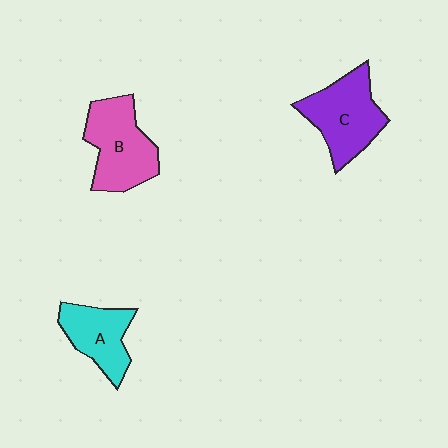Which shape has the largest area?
Shape B (pink).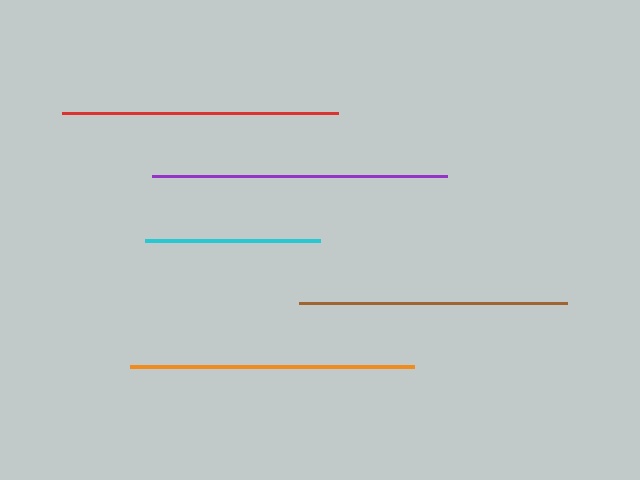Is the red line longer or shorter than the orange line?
The orange line is longer than the red line.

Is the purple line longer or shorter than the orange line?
The purple line is longer than the orange line.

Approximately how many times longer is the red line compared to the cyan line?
The red line is approximately 1.6 times the length of the cyan line.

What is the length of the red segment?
The red segment is approximately 275 pixels long.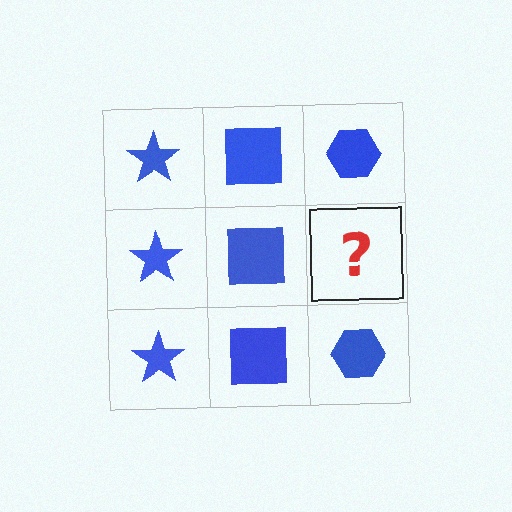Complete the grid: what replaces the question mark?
The question mark should be replaced with a blue hexagon.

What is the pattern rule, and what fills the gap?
The rule is that each column has a consistent shape. The gap should be filled with a blue hexagon.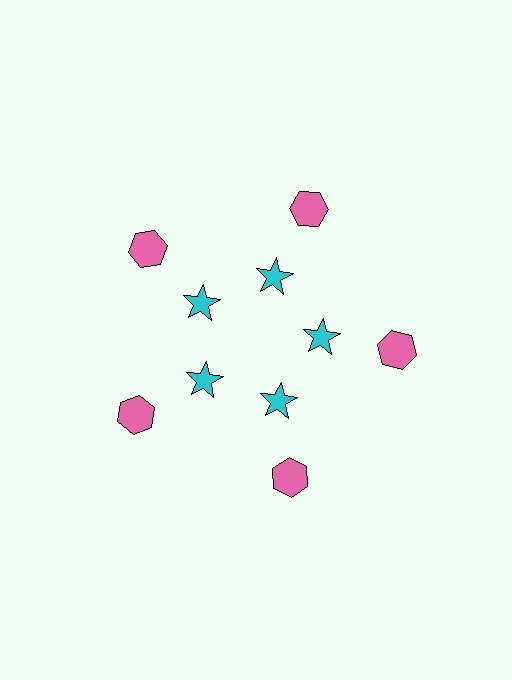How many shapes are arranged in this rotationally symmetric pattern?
There are 10 shapes, arranged in 5 groups of 2.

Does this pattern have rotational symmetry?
Yes, this pattern has 5-fold rotational symmetry. It looks the same after rotating 72 degrees around the center.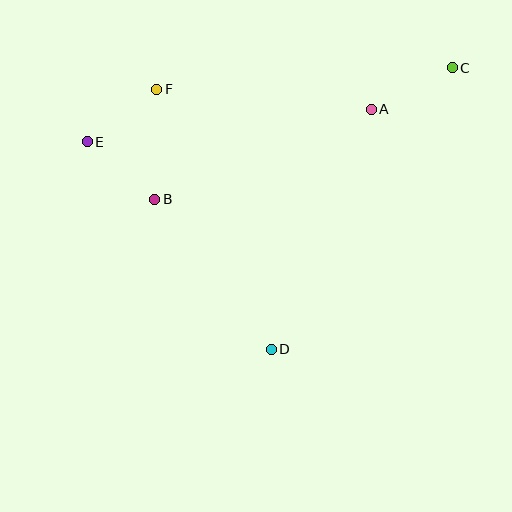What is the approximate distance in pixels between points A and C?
The distance between A and C is approximately 91 pixels.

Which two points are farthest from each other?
Points C and E are farthest from each other.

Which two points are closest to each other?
Points E and F are closest to each other.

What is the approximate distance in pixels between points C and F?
The distance between C and F is approximately 296 pixels.